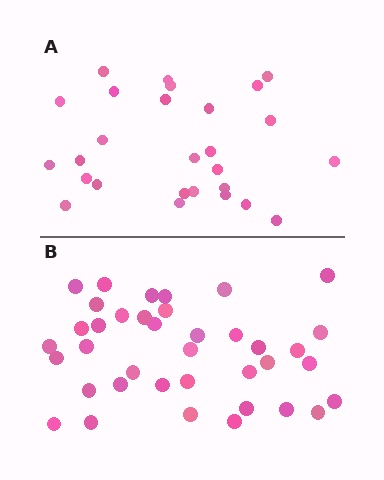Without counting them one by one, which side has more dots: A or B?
Region B (the bottom region) has more dots.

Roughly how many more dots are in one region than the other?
Region B has roughly 12 or so more dots than region A.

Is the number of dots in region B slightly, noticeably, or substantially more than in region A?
Region B has noticeably more, but not dramatically so. The ratio is roughly 1.4 to 1.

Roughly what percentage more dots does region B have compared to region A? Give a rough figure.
About 40% more.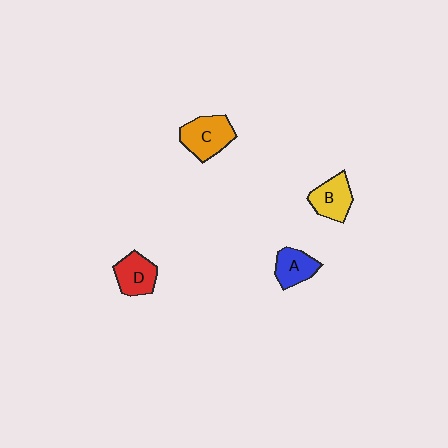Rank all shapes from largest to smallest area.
From largest to smallest: C (orange), B (yellow), D (red), A (blue).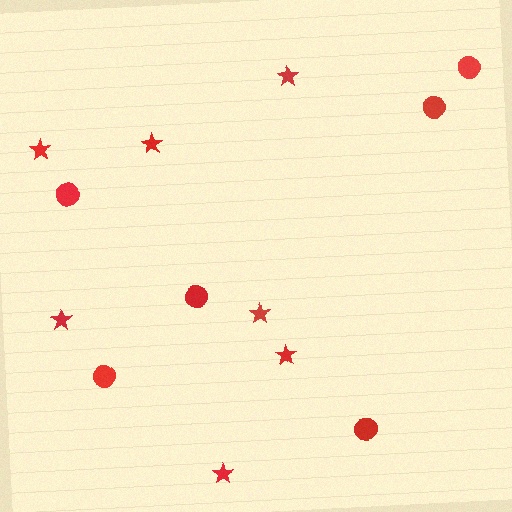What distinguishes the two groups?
There are 2 groups: one group of stars (7) and one group of circles (6).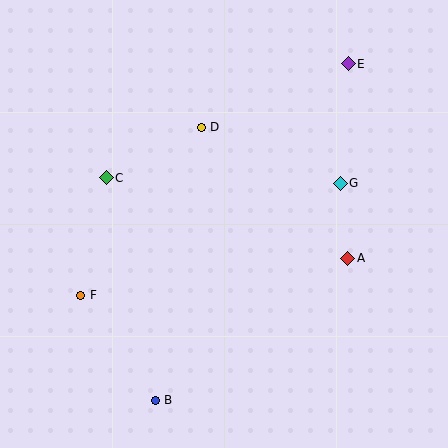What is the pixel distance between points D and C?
The distance between D and C is 107 pixels.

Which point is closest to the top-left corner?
Point C is closest to the top-left corner.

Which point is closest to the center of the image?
Point D at (201, 127) is closest to the center.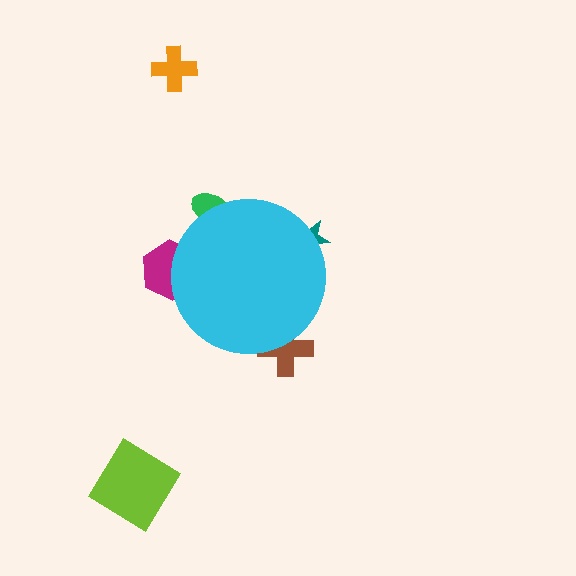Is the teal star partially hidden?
Yes, the teal star is partially hidden behind the cyan circle.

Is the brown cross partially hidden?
Yes, the brown cross is partially hidden behind the cyan circle.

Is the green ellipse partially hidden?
Yes, the green ellipse is partially hidden behind the cyan circle.